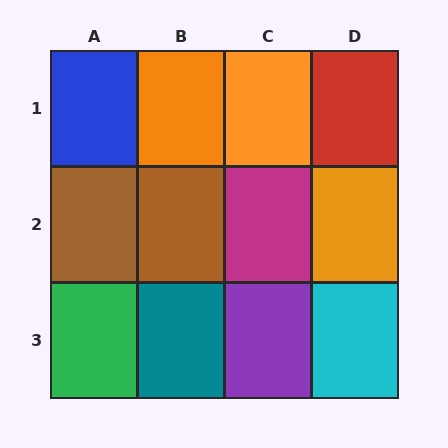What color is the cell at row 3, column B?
Teal.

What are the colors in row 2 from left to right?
Brown, brown, magenta, orange.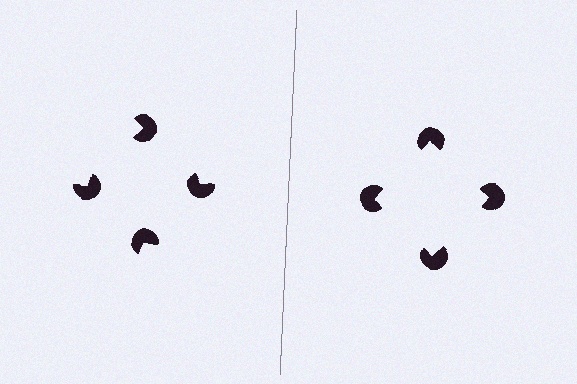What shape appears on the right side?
An illusory square.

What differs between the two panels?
The pac-man discs are positioned identically on both sides; only the wedge orientations differ. On the right they align to a square; on the left they are misaligned.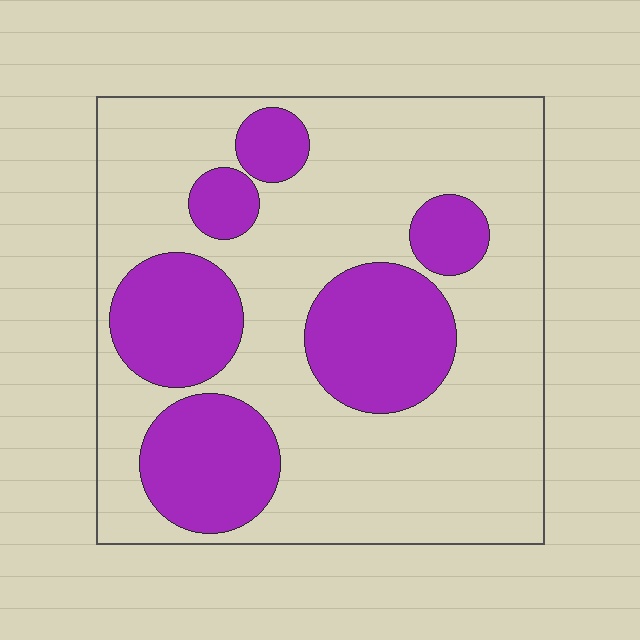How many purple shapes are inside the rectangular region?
6.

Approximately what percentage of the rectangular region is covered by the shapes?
Approximately 30%.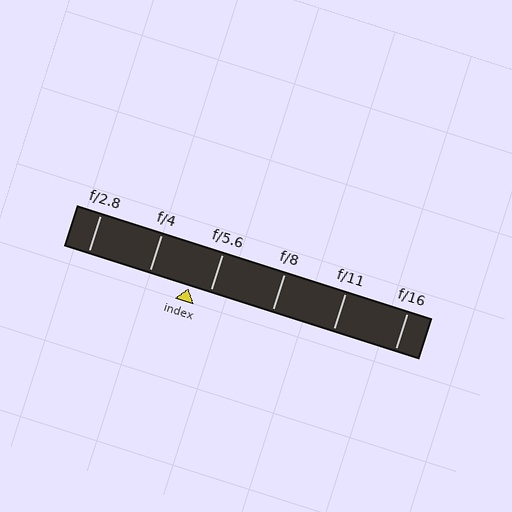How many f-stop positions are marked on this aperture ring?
There are 6 f-stop positions marked.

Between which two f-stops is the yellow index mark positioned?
The index mark is between f/4 and f/5.6.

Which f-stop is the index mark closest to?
The index mark is closest to f/5.6.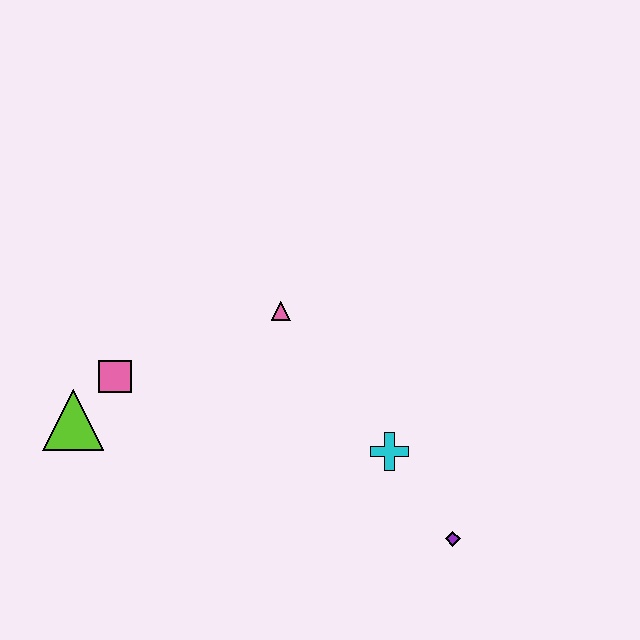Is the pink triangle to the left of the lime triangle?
No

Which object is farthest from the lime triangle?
The purple diamond is farthest from the lime triangle.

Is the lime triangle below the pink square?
Yes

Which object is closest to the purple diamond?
The cyan cross is closest to the purple diamond.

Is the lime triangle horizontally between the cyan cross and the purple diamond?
No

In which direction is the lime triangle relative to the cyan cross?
The lime triangle is to the left of the cyan cross.